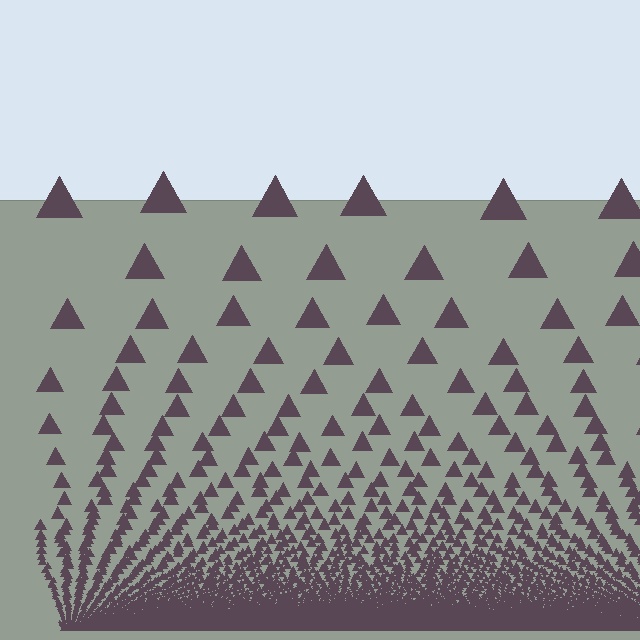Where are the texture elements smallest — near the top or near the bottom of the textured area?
Near the bottom.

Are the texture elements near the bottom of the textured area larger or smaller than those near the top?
Smaller. The gradient is inverted — elements near the bottom are smaller and denser.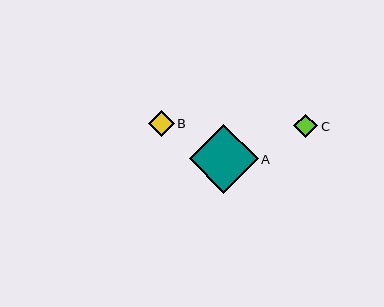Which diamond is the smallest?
Diamond C is the smallest with a size of approximately 24 pixels.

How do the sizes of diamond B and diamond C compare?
Diamond B and diamond C are approximately the same size.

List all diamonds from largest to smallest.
From largest to smallest: A, B, C.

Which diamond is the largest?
Diamond A is the largest with a size of approximately 68 pixels.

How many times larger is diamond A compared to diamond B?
Diamond A is approximately 2.6 times the size of diamond B.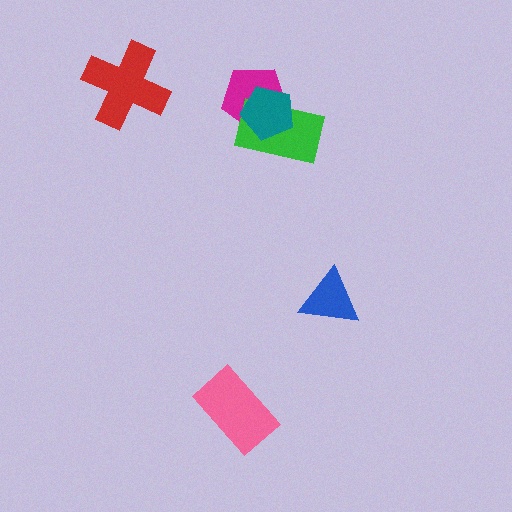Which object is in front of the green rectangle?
The teal pentagon is in front of the green rectangle.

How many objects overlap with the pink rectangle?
0 objects overlap with the pink rectangle.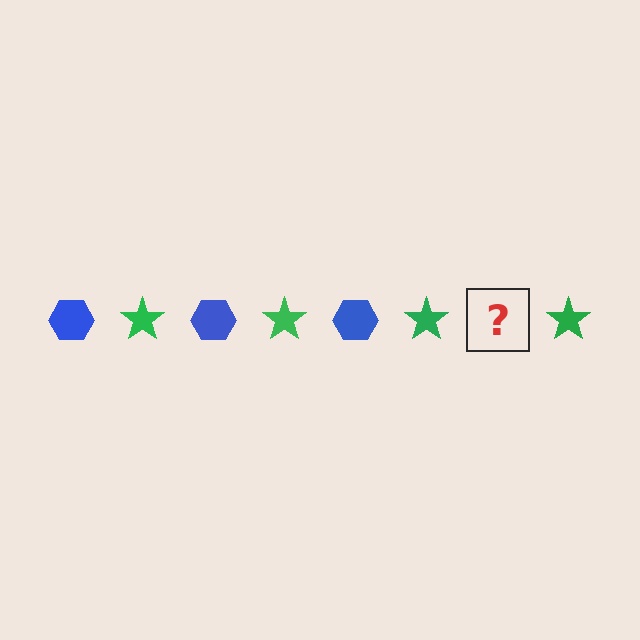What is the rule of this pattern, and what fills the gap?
The rule is that the pattern alternates between blue hexagon and green star. The gap should be filled with a blue hexagon.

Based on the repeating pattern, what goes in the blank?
The blank should be a blue hexagon.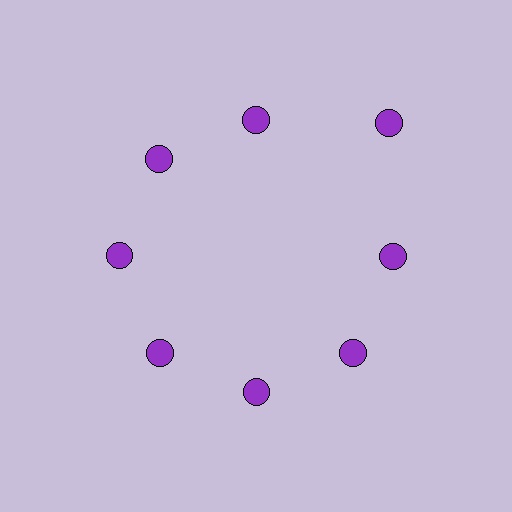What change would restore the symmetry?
The symmetry would be restored by moving it inward, back onto the ring so that all 8 circles sit at equal angles and equal distance from the center.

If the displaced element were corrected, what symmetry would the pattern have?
It would have 8-fold rotational symmetry — the pattern would map onto itself every 45 degrees.